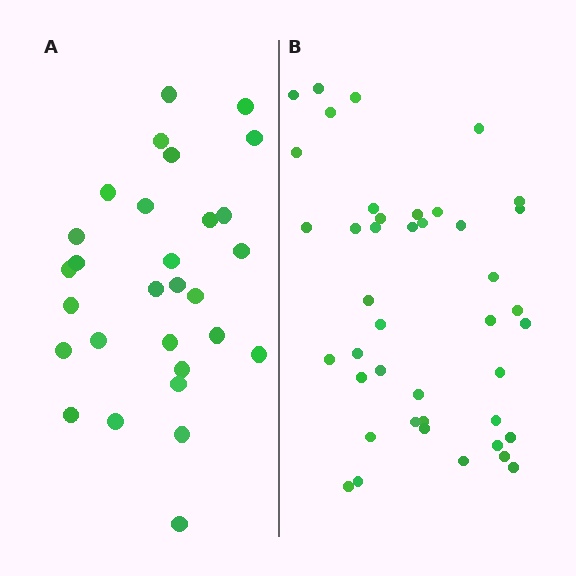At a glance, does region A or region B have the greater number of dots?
Region B (the right region) has more dots.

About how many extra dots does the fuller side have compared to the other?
Region B has approximately 15 more dots than region A.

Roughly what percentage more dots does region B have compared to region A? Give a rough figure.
About 45% more.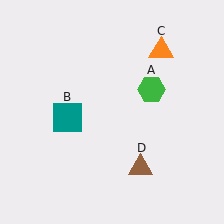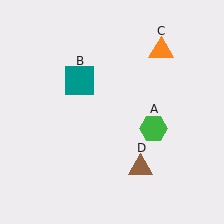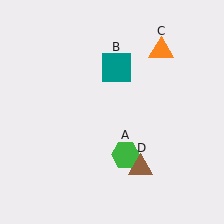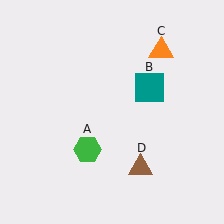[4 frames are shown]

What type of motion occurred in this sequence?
The green hexagon (object A), teal square (object B) rotated clockwise around the center of the scene.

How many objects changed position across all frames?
2 objects changed position: green hexagon (object A), teal square (object B).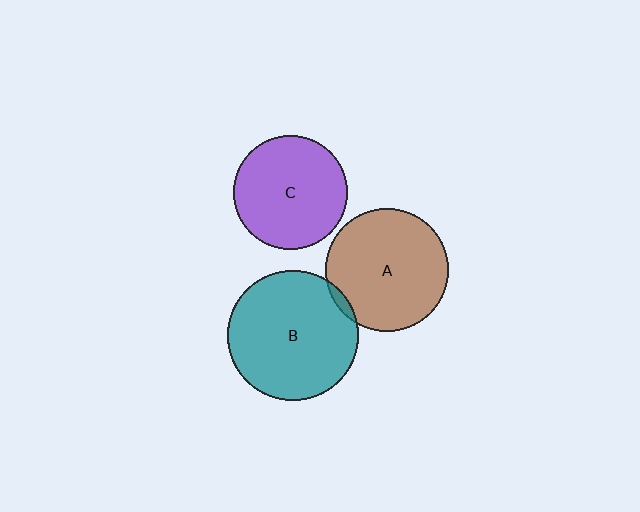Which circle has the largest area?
Circle B (teal).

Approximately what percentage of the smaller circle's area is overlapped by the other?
Approximately 5%.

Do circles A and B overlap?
Yes.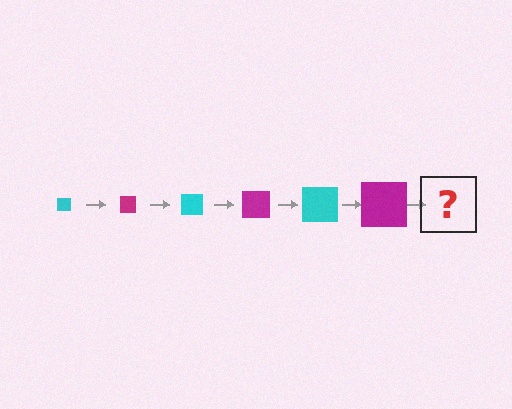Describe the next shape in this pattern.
It should be a cyan square, larger than the previous one.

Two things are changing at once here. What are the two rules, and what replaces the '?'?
The two rules are that the square grows larger each step and the color cycles through cyan and magenta. The '?' should be a cyan square, larger than the previous one.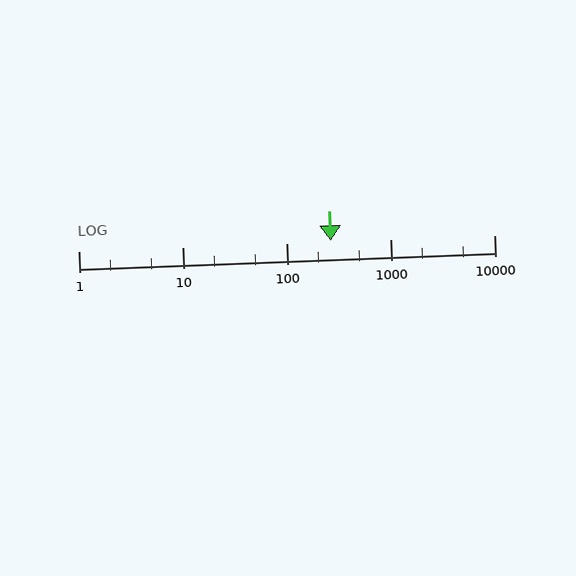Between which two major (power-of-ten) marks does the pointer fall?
The pointer is between 100 and 1000.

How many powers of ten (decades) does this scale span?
The scale spans 4 decades, from 1 to 10000.